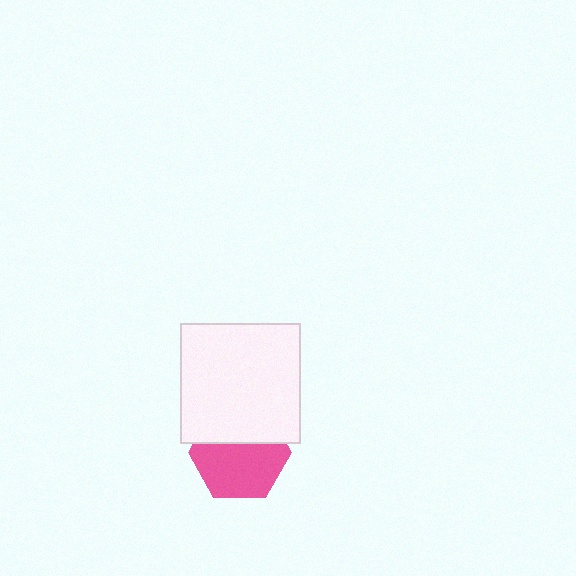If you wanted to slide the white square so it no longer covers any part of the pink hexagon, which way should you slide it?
Slide it up — that is the most direct way to separate the two shapes.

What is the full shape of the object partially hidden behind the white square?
The partially hidden object is a pink hexagon.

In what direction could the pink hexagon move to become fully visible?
The pink hexagon could move down. That would shift it out from behind the white square entirely.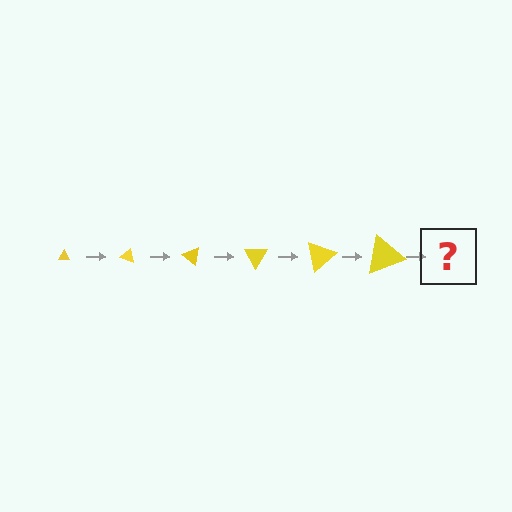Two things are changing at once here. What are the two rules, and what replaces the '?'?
The two rules are that the triangle grows larger each step and it rotates 20 degrees each step. The '?' should be a triangle, larger than the previous one and rotated 120 degrees from the start.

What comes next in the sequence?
The next element should be a triangle, larger than the previous one and rotated 120 degrees from the start.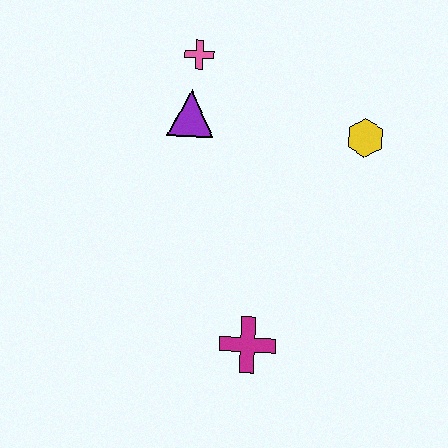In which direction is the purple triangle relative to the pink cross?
The purple triangle is below the pink cross.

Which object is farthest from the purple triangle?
The magenta cross is farthest from the purple triangle.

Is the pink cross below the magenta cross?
No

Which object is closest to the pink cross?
The purple triangle is closest to the pink cross.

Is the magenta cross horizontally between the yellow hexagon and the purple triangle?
Yes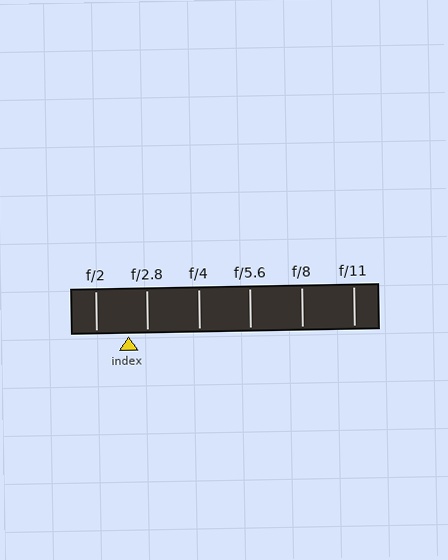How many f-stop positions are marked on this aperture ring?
There are 6 f-stop positions marked.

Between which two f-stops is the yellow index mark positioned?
The index mark is between f/2 and f/2.8.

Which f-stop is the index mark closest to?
The index mark is closest to f/2.8.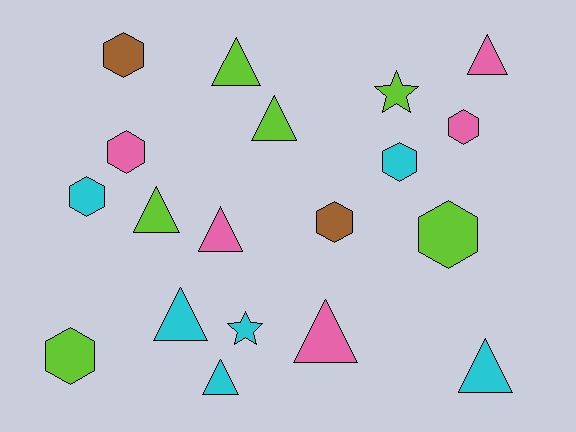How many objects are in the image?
There are 19 objects.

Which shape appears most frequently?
Triangle, with 9 objects.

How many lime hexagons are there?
There are 2 lime hexagons.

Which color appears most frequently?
Cyan, with 6 objects.